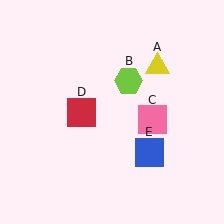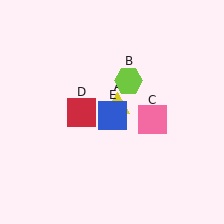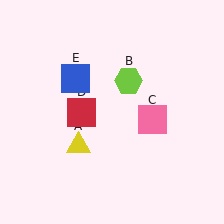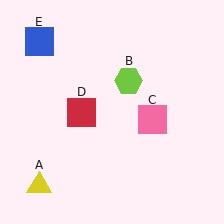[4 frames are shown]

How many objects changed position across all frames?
2 objects changed position: yellow triangle (object A), blue square (object E).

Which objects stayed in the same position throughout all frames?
Lime hexagon (object B) and pink square (object C) and red square (object D) remained stationary.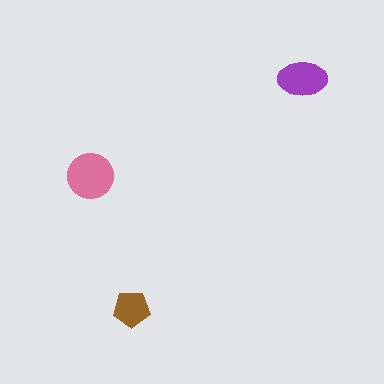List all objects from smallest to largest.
The brown pentagon, the purple ellipse, the pink circle.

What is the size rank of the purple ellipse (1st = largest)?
2nd.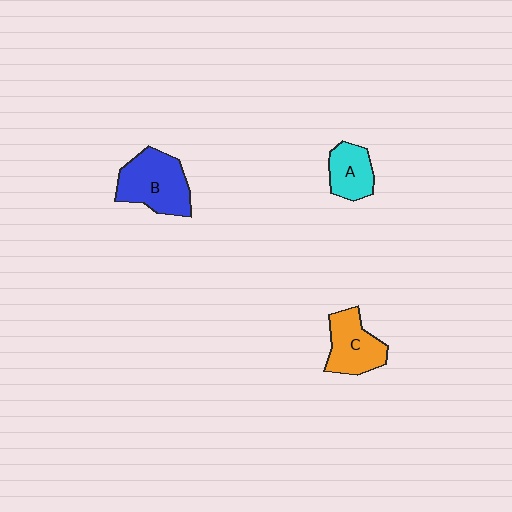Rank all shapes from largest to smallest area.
From largest to smallest: B (blue), C (orange), A (cyan).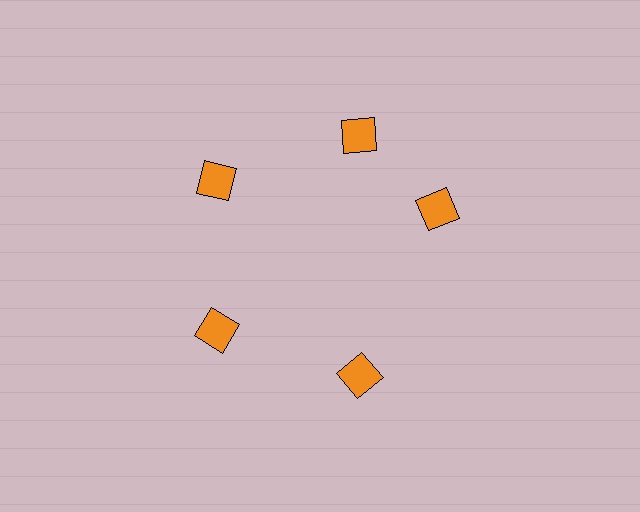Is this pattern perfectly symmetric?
No. The 5 orange squares are arranged in a ring, but one element near the 3 o'clock position is rotated out of alignment along the ring, breaking the 5-fold rotational symmetry.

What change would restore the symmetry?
The symmetry would be restored by rotating it back into even spacing with its neighbors so that all 5 squares sit at equal angles and equal distance from the center.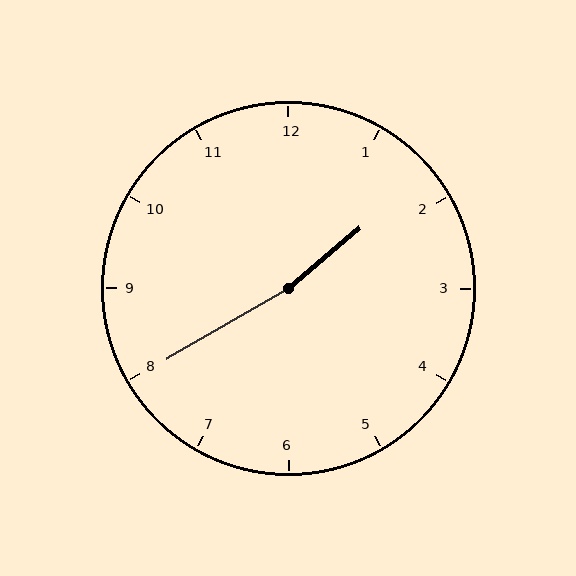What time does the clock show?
1:40.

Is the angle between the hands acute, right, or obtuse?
It is obtuse.